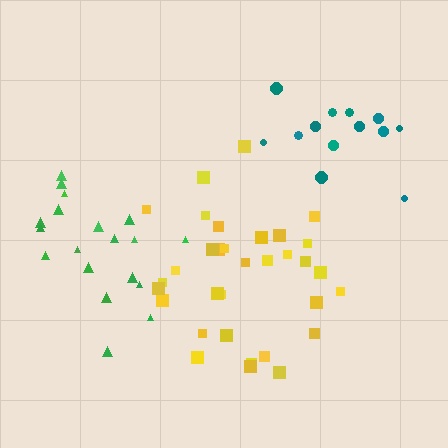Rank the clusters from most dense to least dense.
yellow, teal, green.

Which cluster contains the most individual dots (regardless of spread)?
Yellow (34).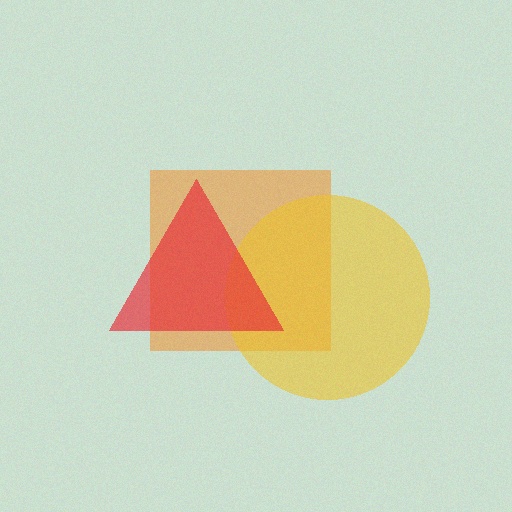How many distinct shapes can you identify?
There are 3 distinct shapes: an orange square, a yellow circle, a red triangle.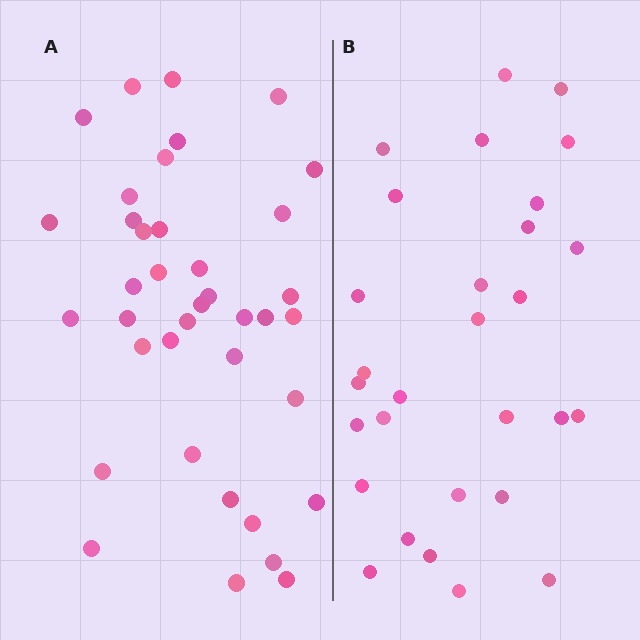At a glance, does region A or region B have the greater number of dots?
Region A (the left region) has more dots.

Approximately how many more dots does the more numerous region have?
Region A has roughly 8 or so more dots than region B.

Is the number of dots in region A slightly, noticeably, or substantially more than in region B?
Region A has noticeably more, but not dramatically so. The ratio is roughly 1.3 to 1.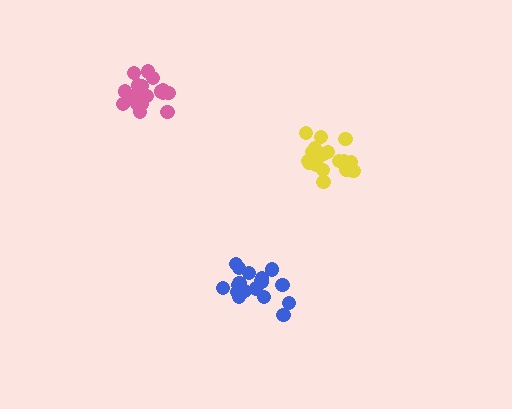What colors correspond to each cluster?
The clusters are colored: blue, pink, yellow.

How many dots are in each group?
Group 1: 18 dots, Group 2: 19 dots, Group 3: 19 dots (56 total).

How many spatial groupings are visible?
There are 3 spatial groupings.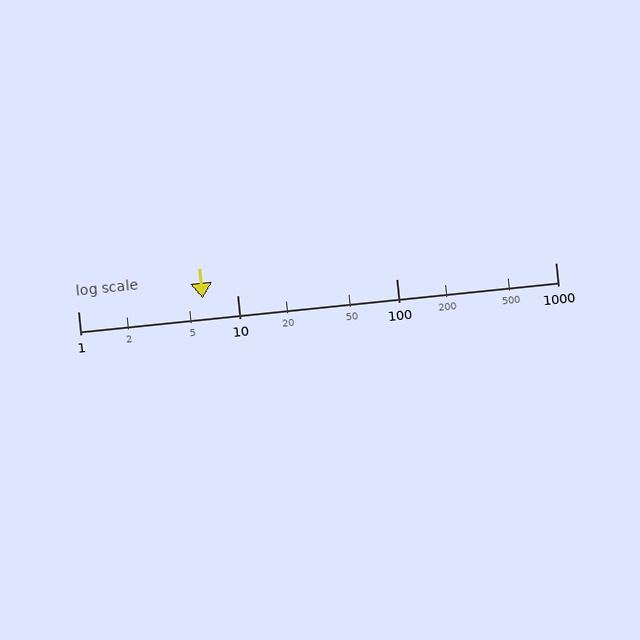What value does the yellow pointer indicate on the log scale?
The pointer indicates approximately 6.1.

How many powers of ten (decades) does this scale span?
The scale spans 3 decades, from 1 to 1000.